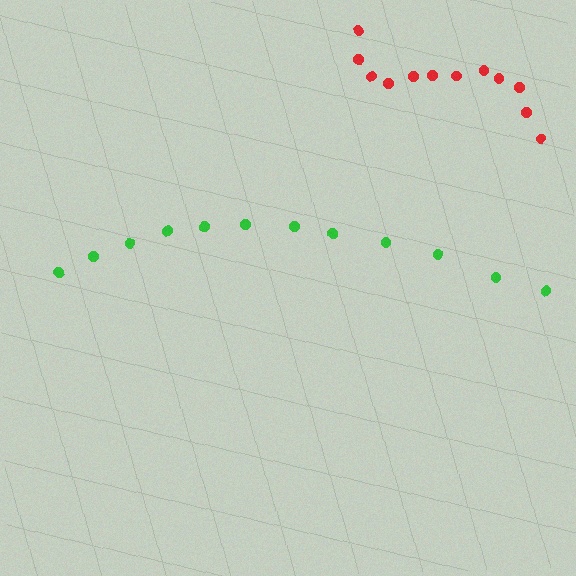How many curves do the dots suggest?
There are 2 distinct paths.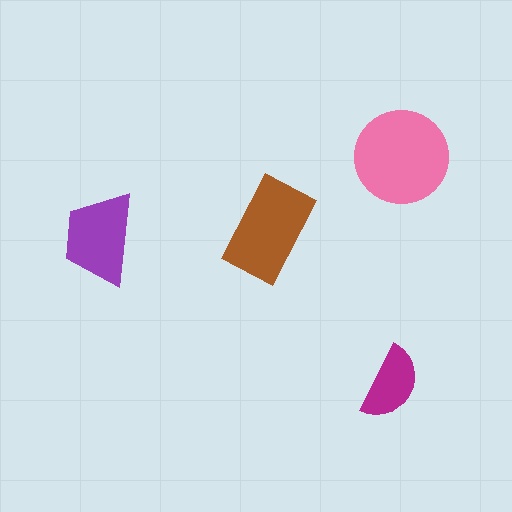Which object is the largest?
The pink circle.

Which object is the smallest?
The magenta semicircle.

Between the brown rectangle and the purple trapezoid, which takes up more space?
The brown rectangle.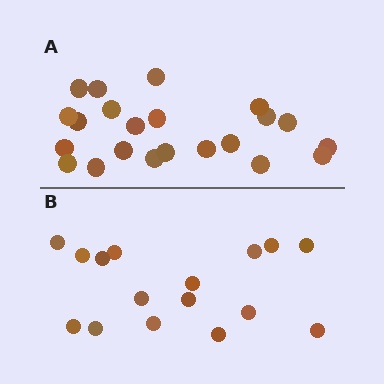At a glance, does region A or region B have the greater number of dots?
Region A (the top region) has more dots.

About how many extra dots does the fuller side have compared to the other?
Region A has about 6 more dots than region B.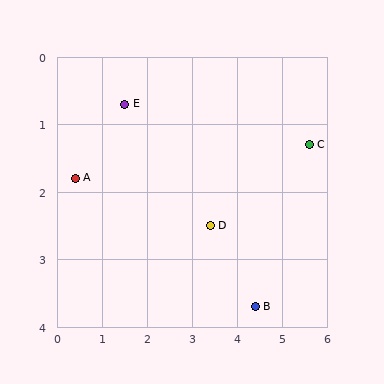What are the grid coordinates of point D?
Point D is at approximately (3.4, 2.5).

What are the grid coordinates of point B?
Point B is at approximately (4.4, 3.7).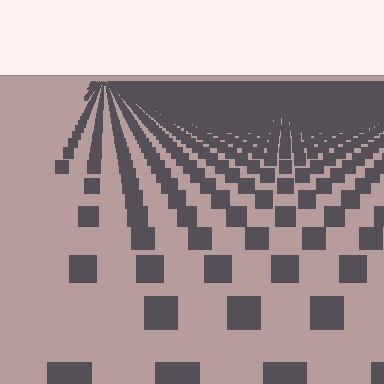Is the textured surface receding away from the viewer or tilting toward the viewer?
The surface is receding away from the viewer. Texture elements get smaller and denser toward the top.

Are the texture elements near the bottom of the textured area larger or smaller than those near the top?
Larger. Near the bottom, elements are closer to the viewer and appear at a bigger on-screen size.